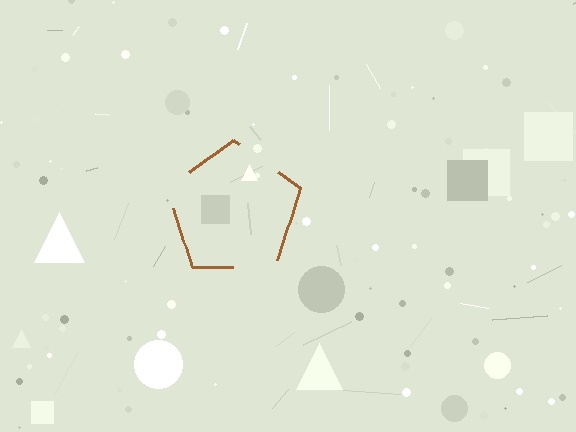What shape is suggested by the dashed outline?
The dashed outline suggests a pentagon.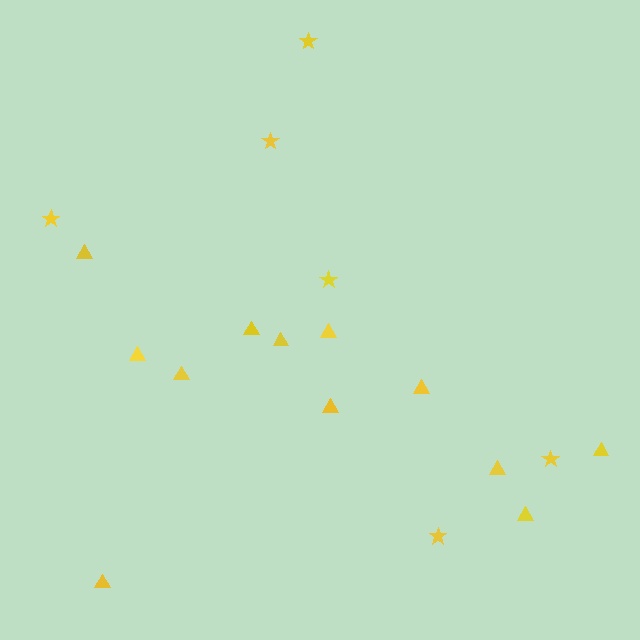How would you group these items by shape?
There are 2 groups: one group of stars (6) and one group of triangles (12).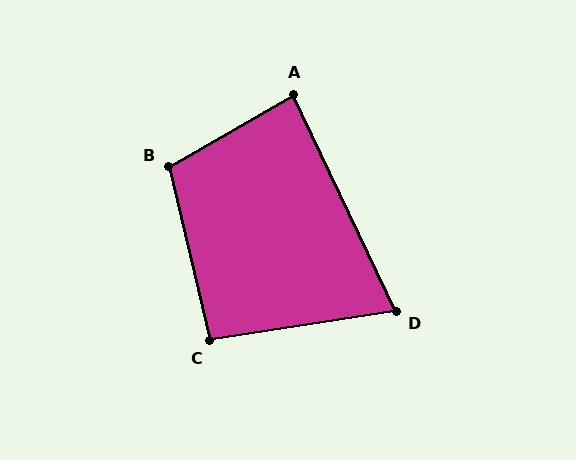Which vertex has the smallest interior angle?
D, at approximately 74 degrees.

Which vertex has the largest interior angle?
B, at approximately 106 degrees.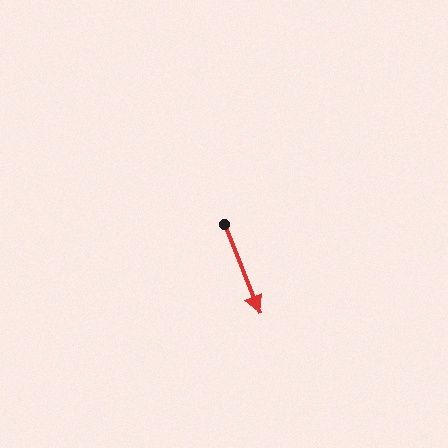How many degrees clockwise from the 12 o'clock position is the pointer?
Approximately 158 degrees.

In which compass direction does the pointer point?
South.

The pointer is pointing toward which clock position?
Roughly 5 o'clock.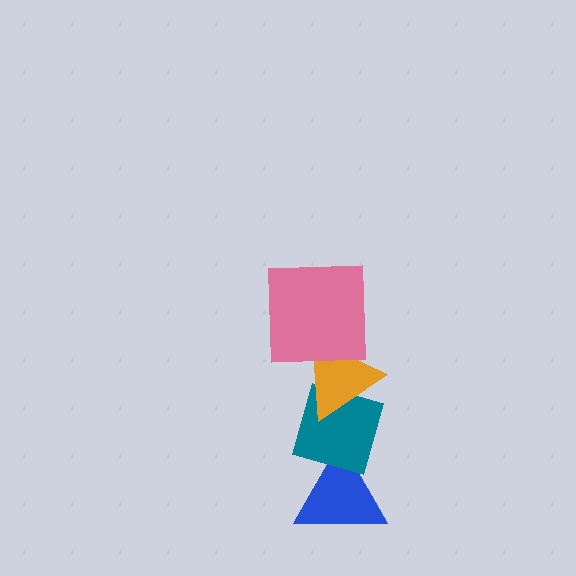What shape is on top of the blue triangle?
The teal diamond is on top of the blue triangle.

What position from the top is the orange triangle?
The orange triangle is 2nd from the top.